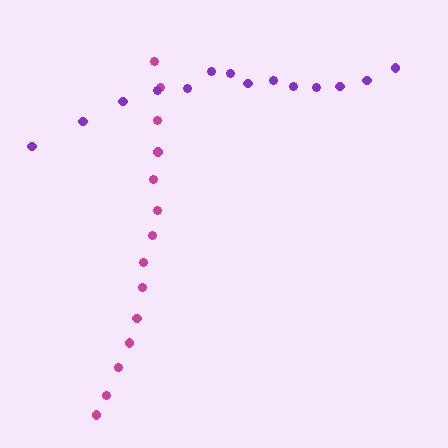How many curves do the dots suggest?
There are 2 distinct paths.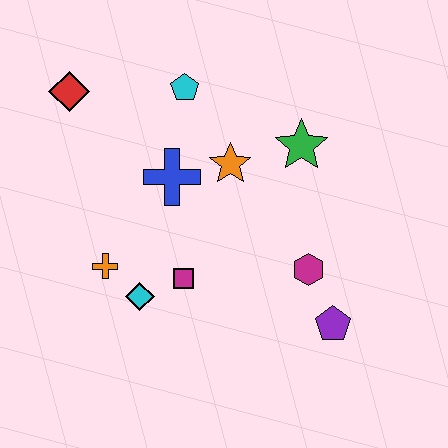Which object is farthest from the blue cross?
The purple pentagon is farthest from the blue cross.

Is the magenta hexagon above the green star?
No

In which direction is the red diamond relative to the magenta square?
The red diamond is above the magenta square.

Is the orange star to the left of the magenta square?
No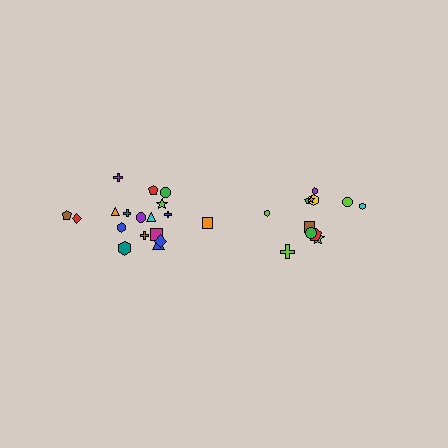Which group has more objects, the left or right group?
The left group.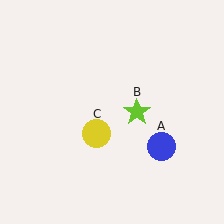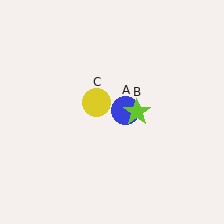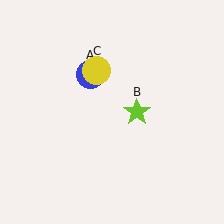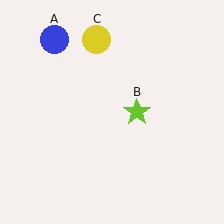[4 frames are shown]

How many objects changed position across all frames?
2 objects changed position: blue circle (object A), yellow circle (object C).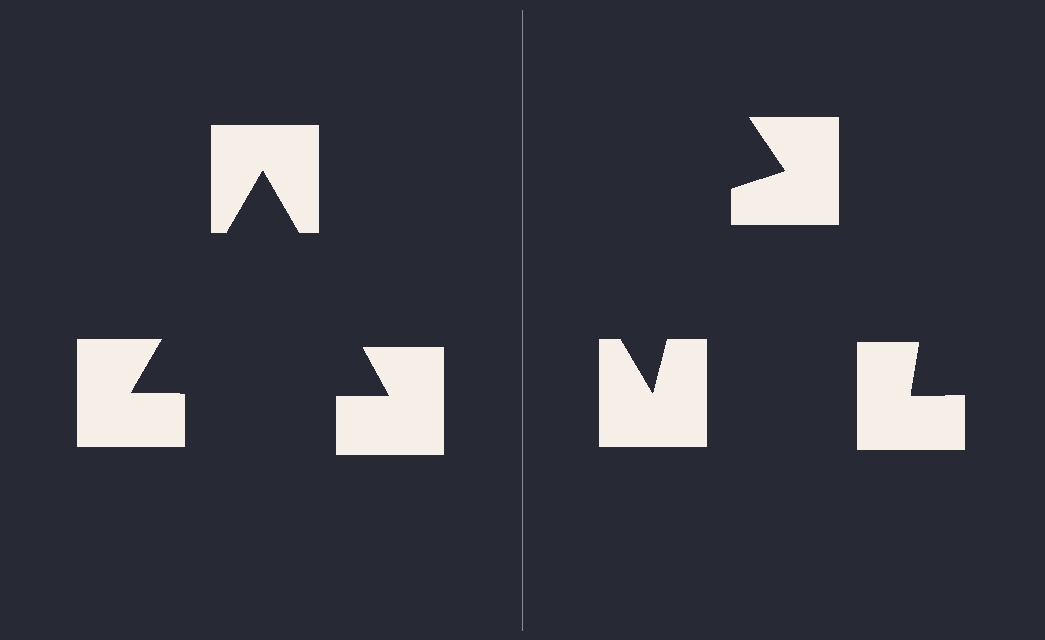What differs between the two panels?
The notched squares are positioned identically on both sides; only the wedge orientations differ. On the left they align to a triangle; on the right they are misaligned.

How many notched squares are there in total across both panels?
6 — 3 on each side.